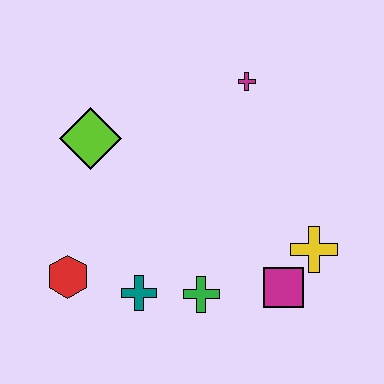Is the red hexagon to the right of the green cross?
No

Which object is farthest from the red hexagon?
The magenta cross is farthest from the red hexagon.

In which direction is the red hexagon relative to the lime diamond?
The red hexagon is below the lime diamond.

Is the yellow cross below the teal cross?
No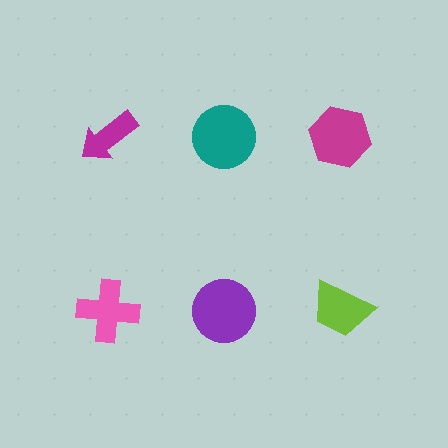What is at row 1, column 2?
A teal circle.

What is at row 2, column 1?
A pink cross.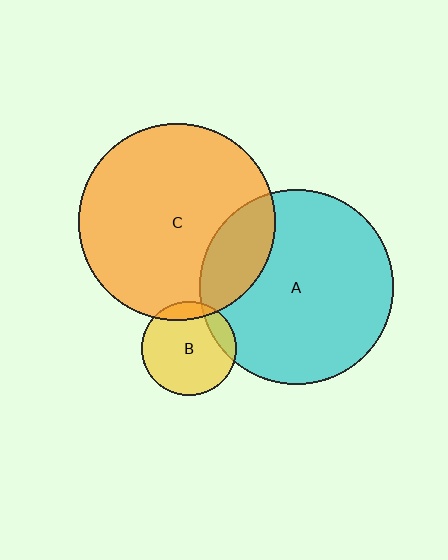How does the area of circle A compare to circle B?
Approximately 4.2 times.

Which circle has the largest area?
Circle C (orange).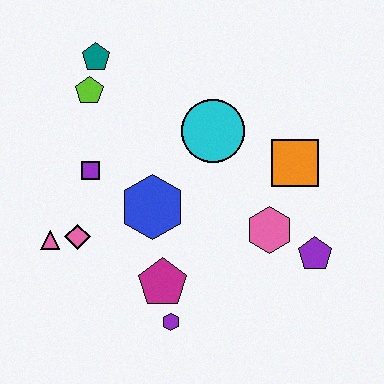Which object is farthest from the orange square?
The pink triangle is farthest from the orange square.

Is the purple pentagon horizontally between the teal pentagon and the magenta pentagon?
No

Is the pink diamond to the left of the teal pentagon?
Yes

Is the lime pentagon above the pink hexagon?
Yes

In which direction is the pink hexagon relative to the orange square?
The pink hexagon is below the orange square.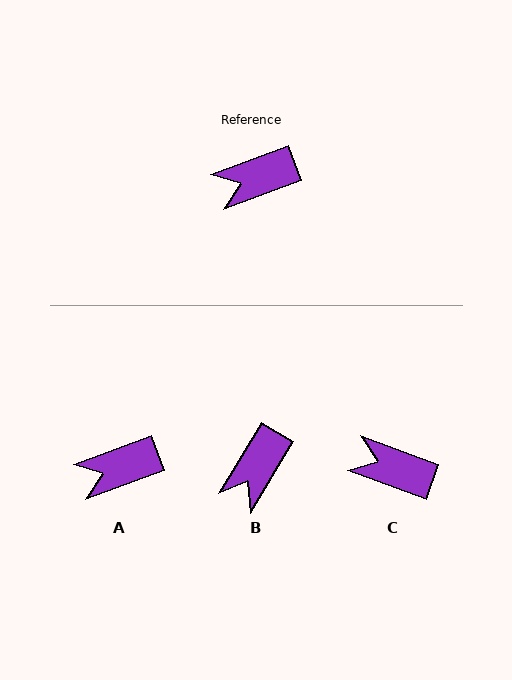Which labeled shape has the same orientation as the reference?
A.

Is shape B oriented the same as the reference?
No, it is off by about 39 degrees.